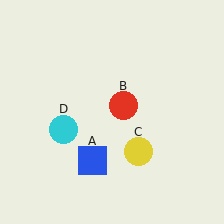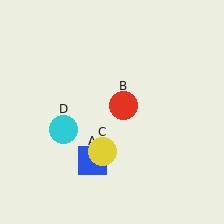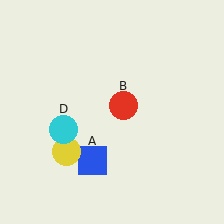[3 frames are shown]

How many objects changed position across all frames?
1 object changed position: yellow circle (object C).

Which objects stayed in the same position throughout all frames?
Blue square (object A) and red circle (object B) and cyan circle (object D) remained stationary.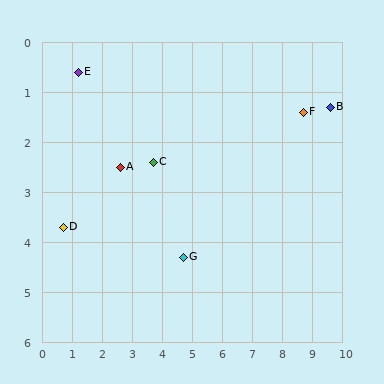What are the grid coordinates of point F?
Point F is at approximately (8.7, 1.4).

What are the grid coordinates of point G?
Point G is at approximately (4.7, 4.3).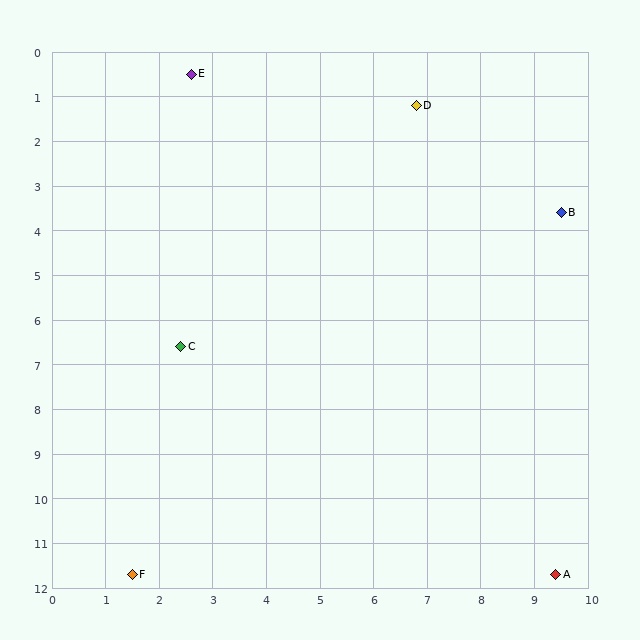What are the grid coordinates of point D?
Point D is at approximately (6.8, 1.2).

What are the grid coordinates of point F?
Point F is at approximately (1.5, 11.7).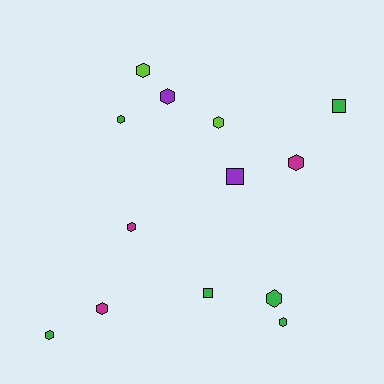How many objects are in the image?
There are 13 objects.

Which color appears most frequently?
Green, with 6 objects.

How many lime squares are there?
There are no lime squares.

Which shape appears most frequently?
Hexagon, with 10 objects.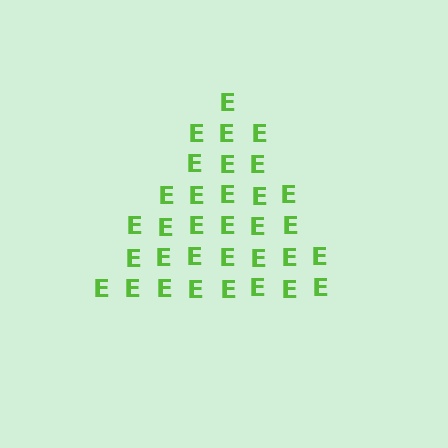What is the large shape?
The large shape is a triangle.